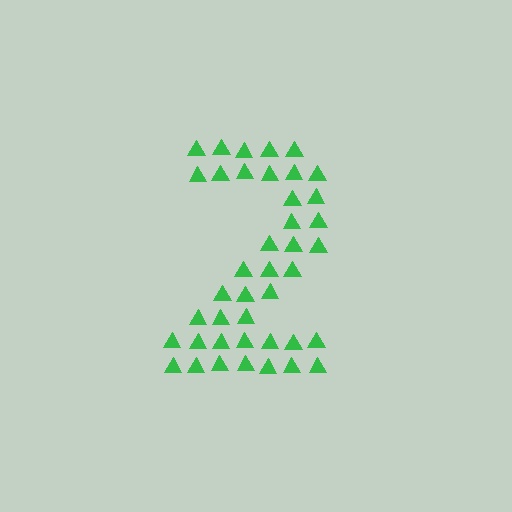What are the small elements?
The small elements are triangles.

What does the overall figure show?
The overall figure shows the digit 2.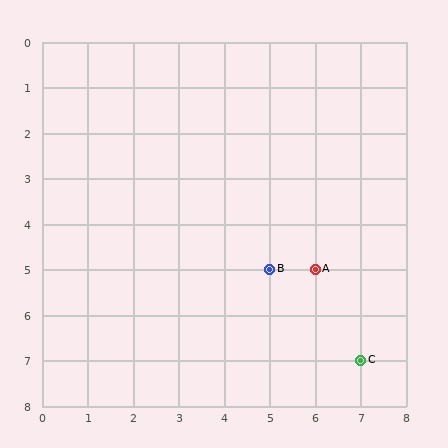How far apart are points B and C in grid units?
Points B and C are 2 columns and 2 rows apart (about 2.8 grid units diagonally).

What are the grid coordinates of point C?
Point C is at grid coordinates (7, 7).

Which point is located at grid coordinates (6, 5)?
Point A is at (6, 5).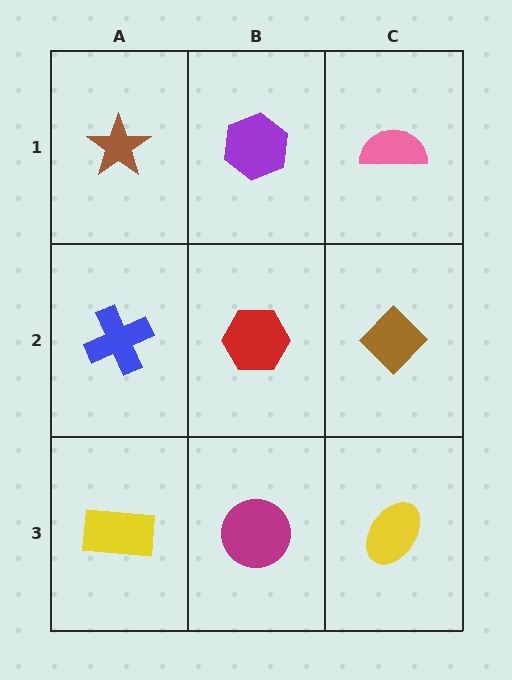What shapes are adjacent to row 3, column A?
A blue cross (row 2, column A), a magenta circle (row 3, column B).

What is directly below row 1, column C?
A brown diamond.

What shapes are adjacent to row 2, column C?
A pink semicircle (row 1, column C), a yellow ellipse (row 3, column C), a red hexagon (row 2, column B).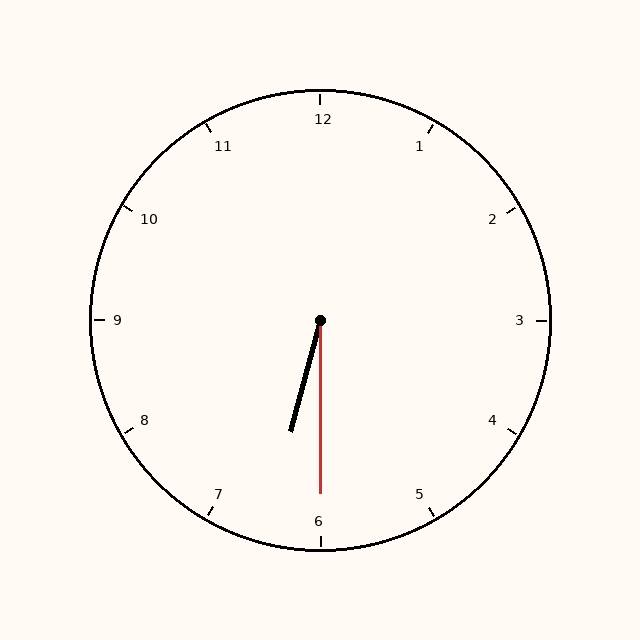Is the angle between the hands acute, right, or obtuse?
It is acute.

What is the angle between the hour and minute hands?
Approximately 15 degrees.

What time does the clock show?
6:30.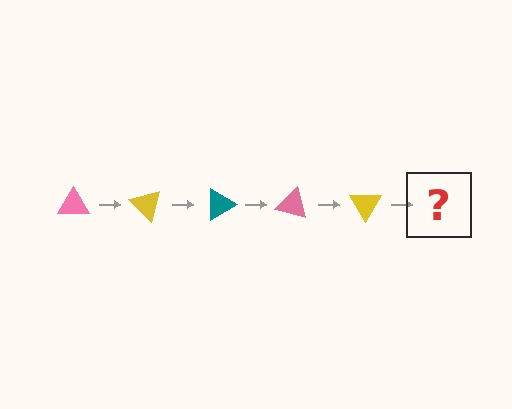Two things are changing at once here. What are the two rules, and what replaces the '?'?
The two rules are that it rotates 45 degrees each step and the color cycles through pink, yellow, and teal. The '?' should be a teal triangle, rotated 225 degrees from the start.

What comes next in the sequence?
The next element should be a teal triangle, rotated 225 degrees from the start.